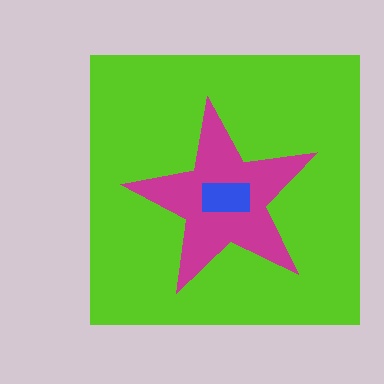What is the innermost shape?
The blue rectangle.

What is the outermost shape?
The lime square.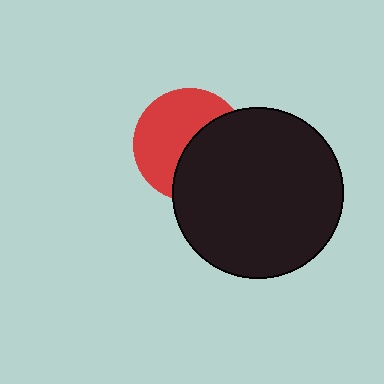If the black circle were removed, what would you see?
You would see the complete red circle.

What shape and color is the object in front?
The object in front is a black circle.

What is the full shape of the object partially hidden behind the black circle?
The partially hidden object is a red circle.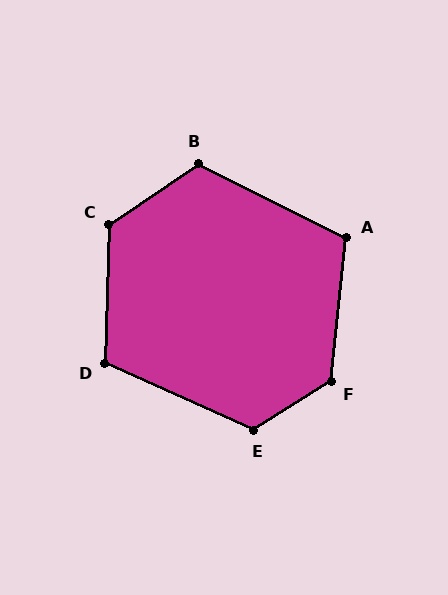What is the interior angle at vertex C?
Approximately 126 degrees (obtuse).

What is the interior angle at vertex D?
Approximately 113 degrees (obtuse).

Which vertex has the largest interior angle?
F, at approximately 128 degrees.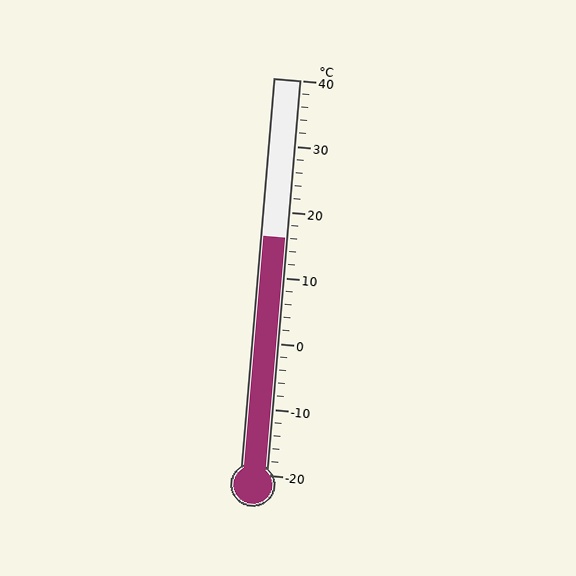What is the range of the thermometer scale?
The thermometer scale ranges from -20°C to 40°C.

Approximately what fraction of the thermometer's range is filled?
The thermometer is filled to approximately 60% of its range.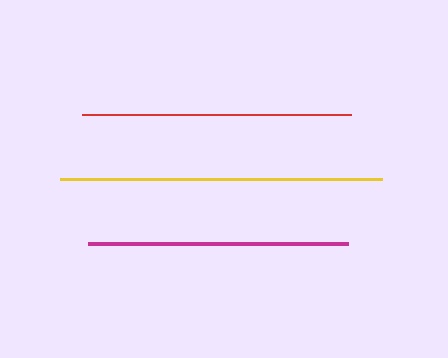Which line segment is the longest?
The yellow line is the longest at approximately 322 pixels.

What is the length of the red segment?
The red segment is approximately 268 pixels long.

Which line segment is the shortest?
The magenta line is the shortest at approximately 260 pixels.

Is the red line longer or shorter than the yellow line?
The yellow line is longer than the red line.